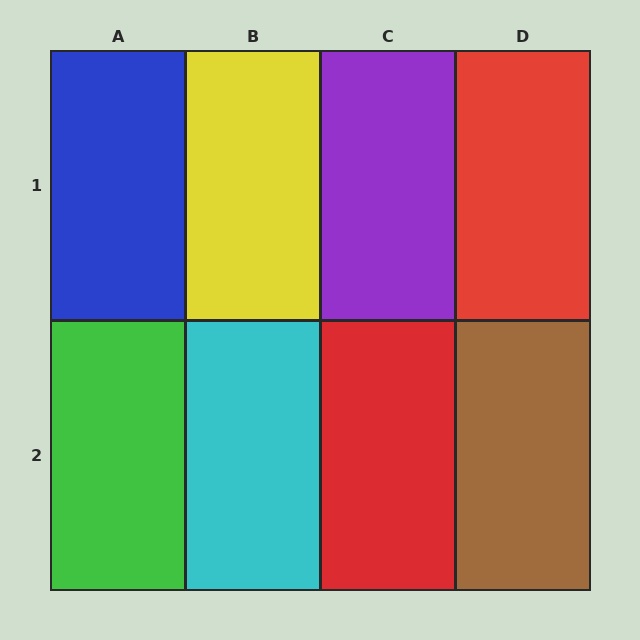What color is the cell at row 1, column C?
Purple.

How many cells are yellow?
1 cell is yellow.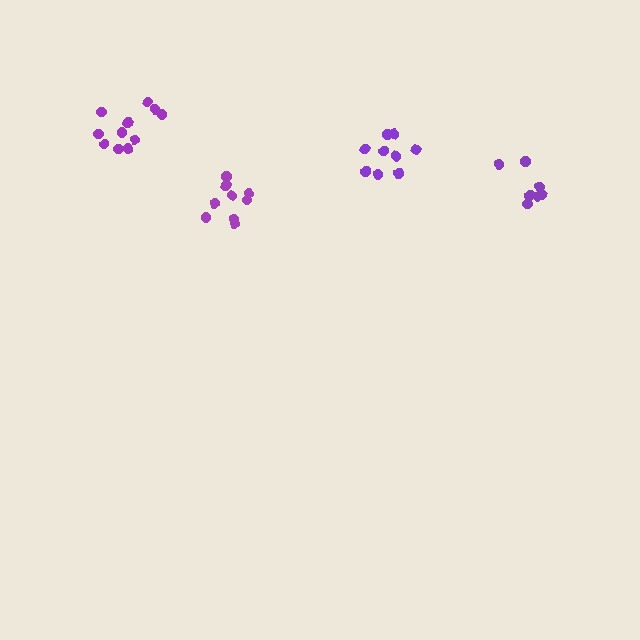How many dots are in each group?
Group 1: 9 dots, Group 2: 7 dots, Group 3: 9 dots, Group 4: 11 dots (36 total).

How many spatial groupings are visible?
There are 4 spatial groupings.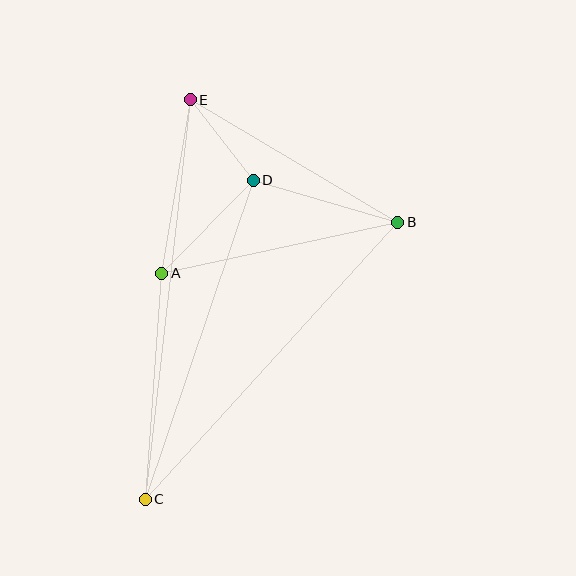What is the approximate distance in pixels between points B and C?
The distance between B and C is approximately 375 pixels.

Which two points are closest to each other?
Points D and E are closest to each other.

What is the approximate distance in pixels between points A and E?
The distance between A and E is approximately 176 pixels.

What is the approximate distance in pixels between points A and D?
The distance between A and D is approximately 131 pixels.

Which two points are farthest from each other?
Points C and E are farthest from each other.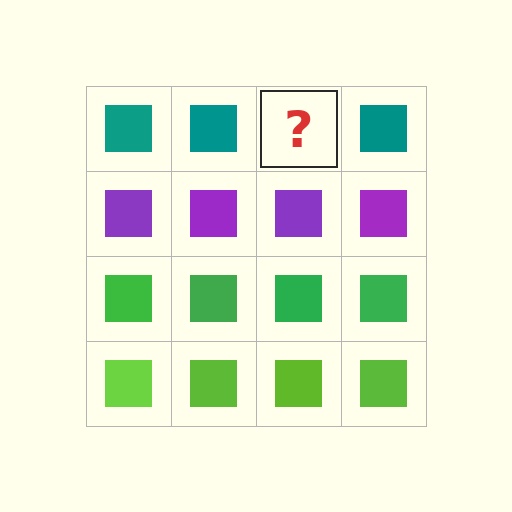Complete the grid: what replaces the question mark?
The question mark should be replaced with a teal square.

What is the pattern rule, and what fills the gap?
The rule is that each row has a consistent color. The gap should be filled with a teal square.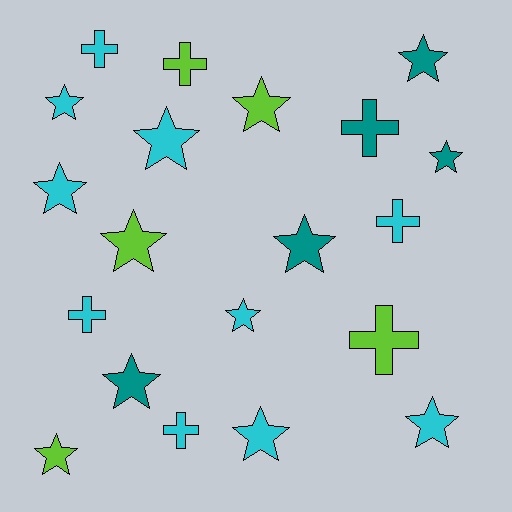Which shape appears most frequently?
Star, with 13 objects.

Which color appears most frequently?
Cyan, with 10 objects.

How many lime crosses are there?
There are 2 lime crosses.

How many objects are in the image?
There are 20 objects.